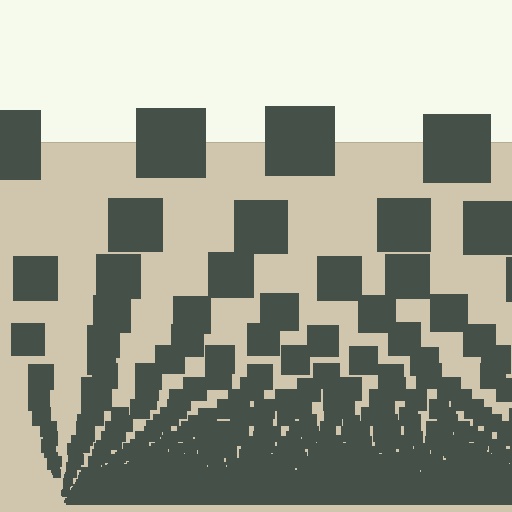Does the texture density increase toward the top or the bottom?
Density increases toward the bottom.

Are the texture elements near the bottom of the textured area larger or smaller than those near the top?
Smaller. The gradient is inverted — elements near the bottom are smaller and denser.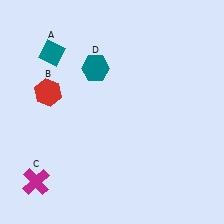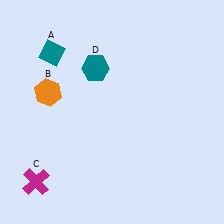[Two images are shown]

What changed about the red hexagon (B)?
In Image 1, B is red. In Image 2, it changed to orange.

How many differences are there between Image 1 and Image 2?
There is 1 difference between the two images.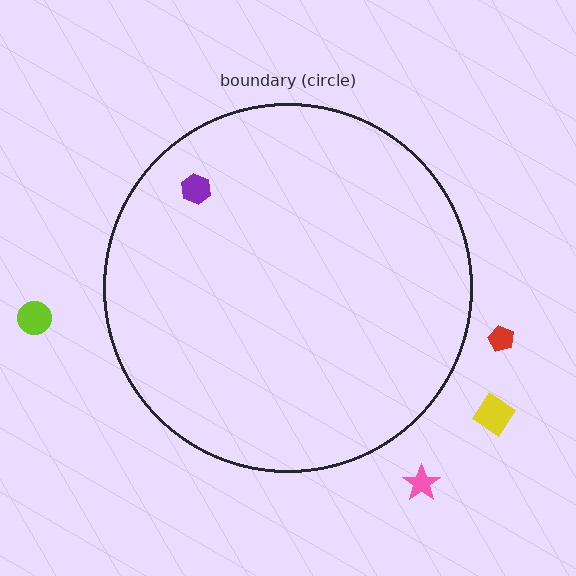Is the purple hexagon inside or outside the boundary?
Inside.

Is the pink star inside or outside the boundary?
Outside.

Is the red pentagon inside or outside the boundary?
Outside.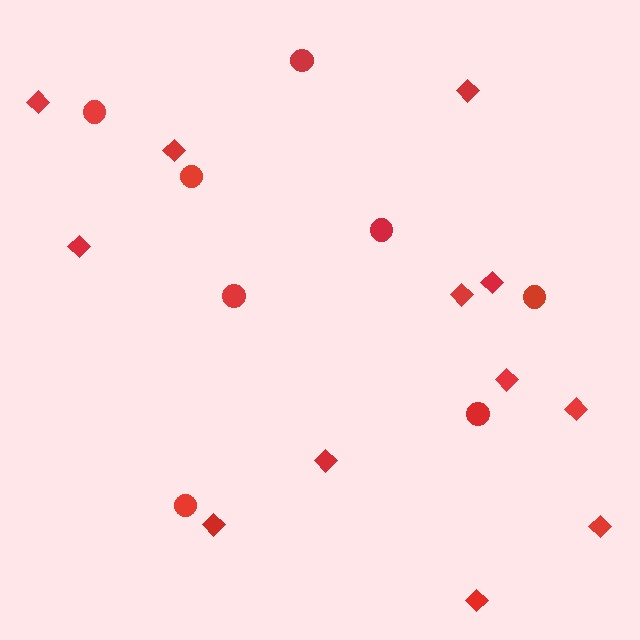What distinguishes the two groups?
There are 2 groups: one group of circles (8) and one group of diamonds (12).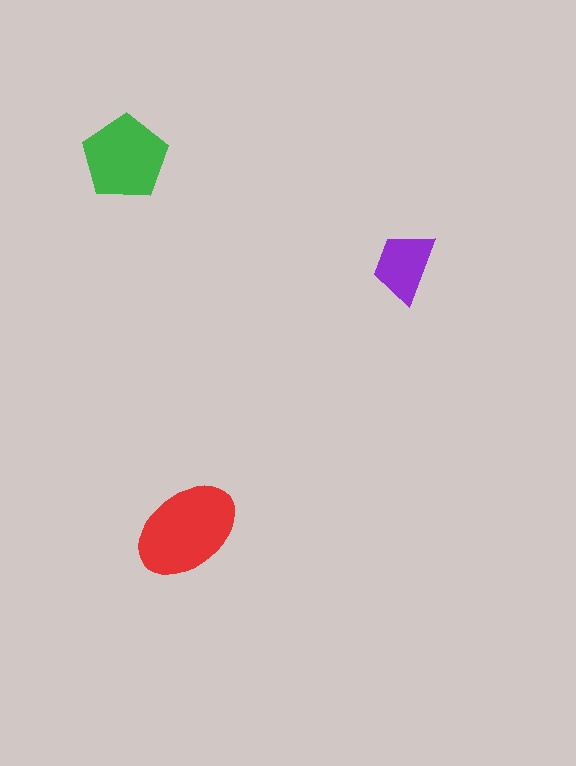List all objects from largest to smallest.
The red ellipse, the green pentagon, the purple trapezoid.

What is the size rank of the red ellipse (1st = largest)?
1st.